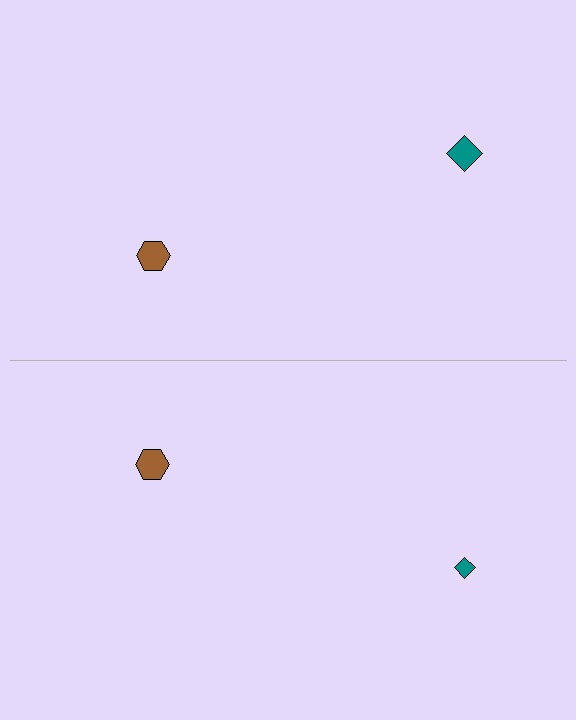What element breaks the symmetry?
The teal diamond on the bottom side has a different size than its mirror counterpart.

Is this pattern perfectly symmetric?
No, the pattern is not perfectly symmetric. The teal diamond on the bottom side has a different size than its mirror counterpart.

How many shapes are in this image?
There are 4 shapes in this image.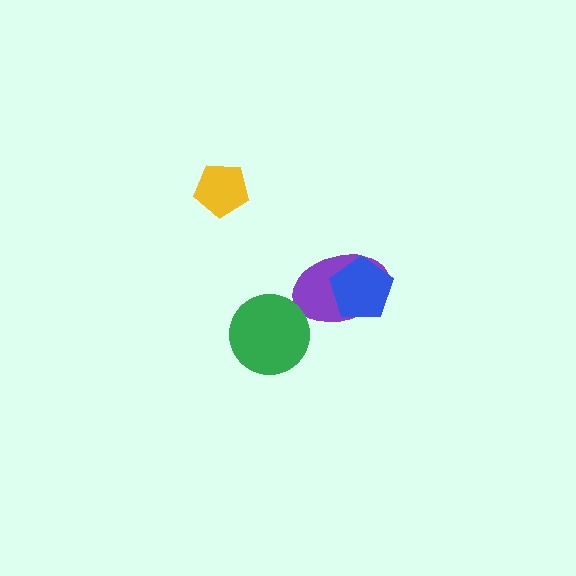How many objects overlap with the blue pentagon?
1 object overlaps with the blue pentagon.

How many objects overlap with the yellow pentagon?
0 objects overlap with the yellow pentagon.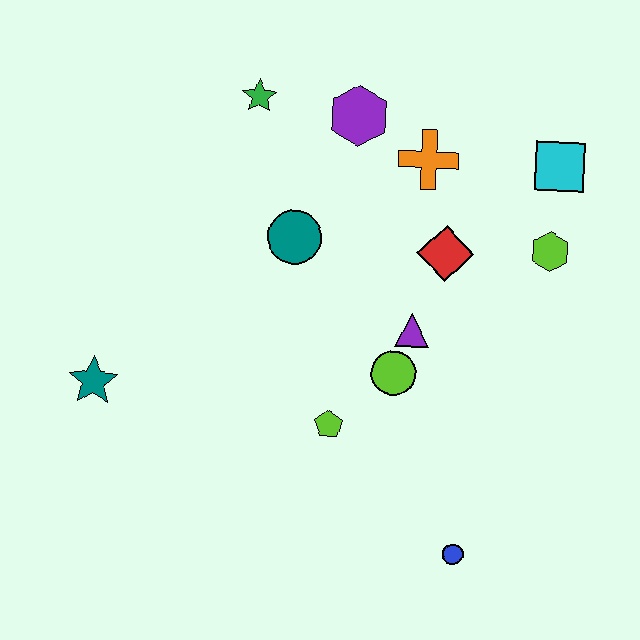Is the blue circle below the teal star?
Yes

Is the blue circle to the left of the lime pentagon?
No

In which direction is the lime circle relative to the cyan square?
The lime circle is below the cyan square.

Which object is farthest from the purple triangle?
The teal star is farthest from the purple triangle.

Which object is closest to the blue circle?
The lime pentagon is closest to the blue circle.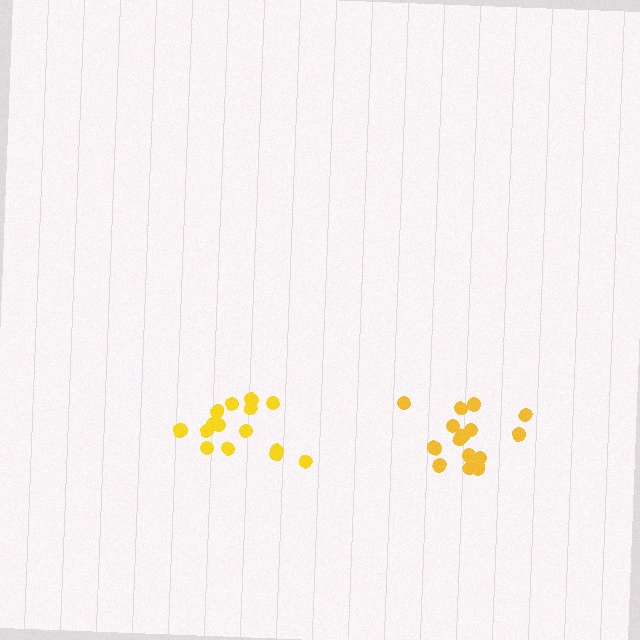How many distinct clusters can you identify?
There are 2 distinct clusters.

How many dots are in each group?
Group 1: 15 dots, Group 2: 15 dots (30 total).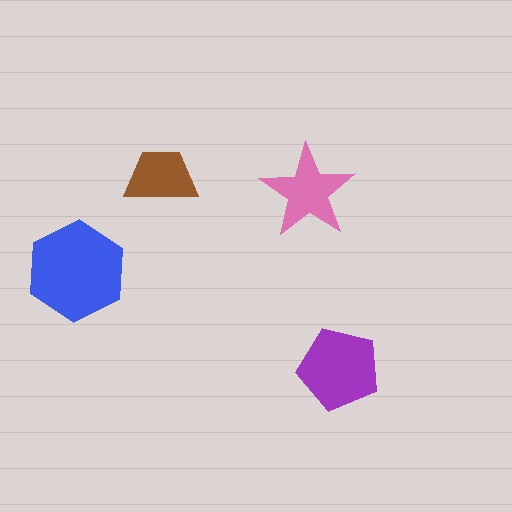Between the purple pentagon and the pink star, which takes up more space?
The purple pentagon.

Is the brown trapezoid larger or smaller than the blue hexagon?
Smaller.